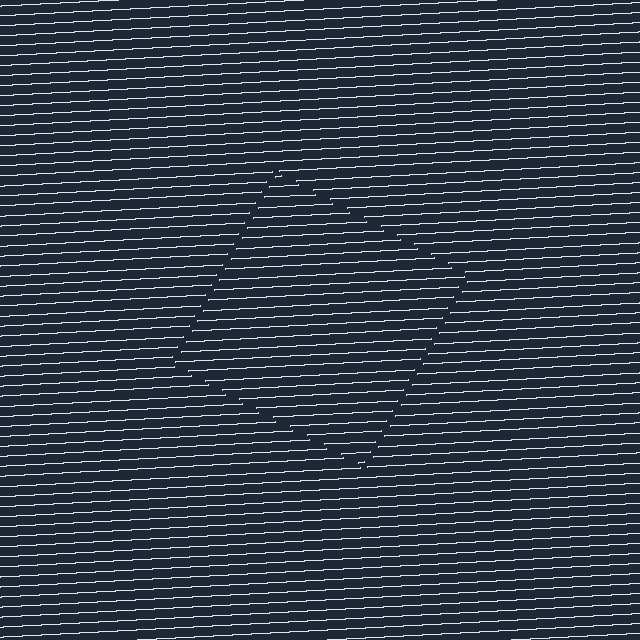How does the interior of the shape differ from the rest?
The interior of the shape contains the same grating, shifted by half a period — the contour is defined by the phase discontinuity where line-ends from the inner and outer gratings abut.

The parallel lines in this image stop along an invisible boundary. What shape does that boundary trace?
An illusory square. The interior of the shape contains the same grating, shifted by half a period — the contour is defined by the phase discontinuity where line-ends from the inner and outer gratings abut.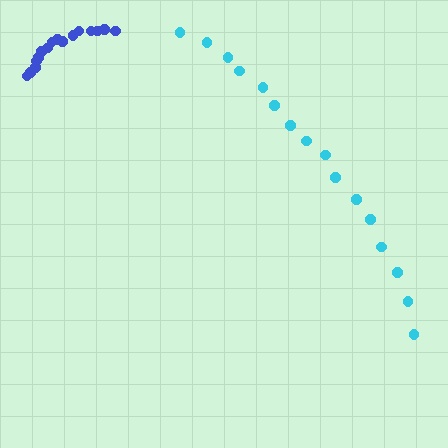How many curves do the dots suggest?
There are 2 distinct paths.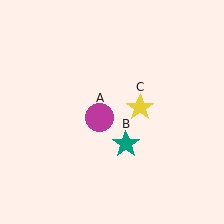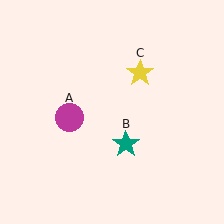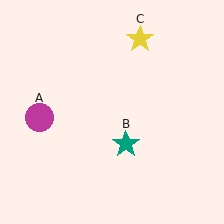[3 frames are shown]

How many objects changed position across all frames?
2 objects changed position: magenta circle (object A), yellow star (object C).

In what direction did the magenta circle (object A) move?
The magenta circle (object A) moved left.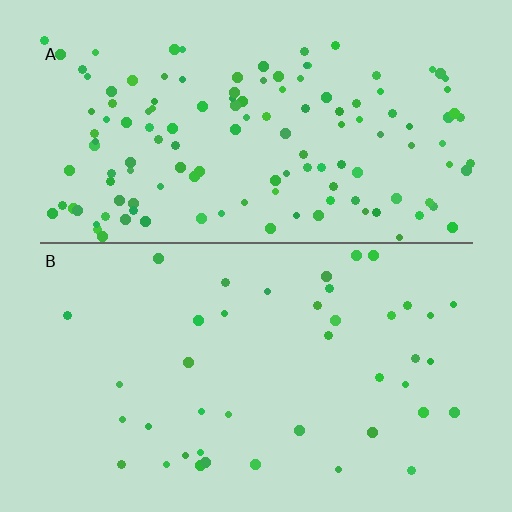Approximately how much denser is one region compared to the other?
Approximately 3.3× — region A over region B.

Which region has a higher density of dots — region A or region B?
A (the top).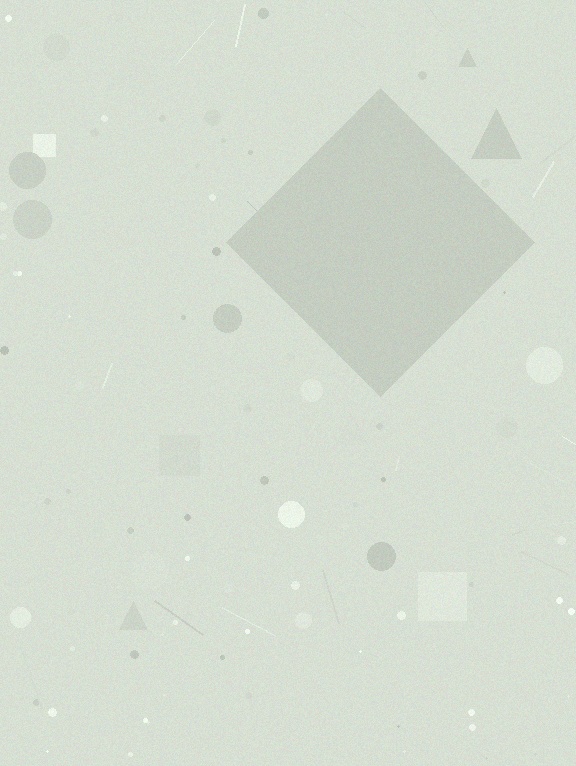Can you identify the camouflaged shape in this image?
The camouflaged shape is a diamond.